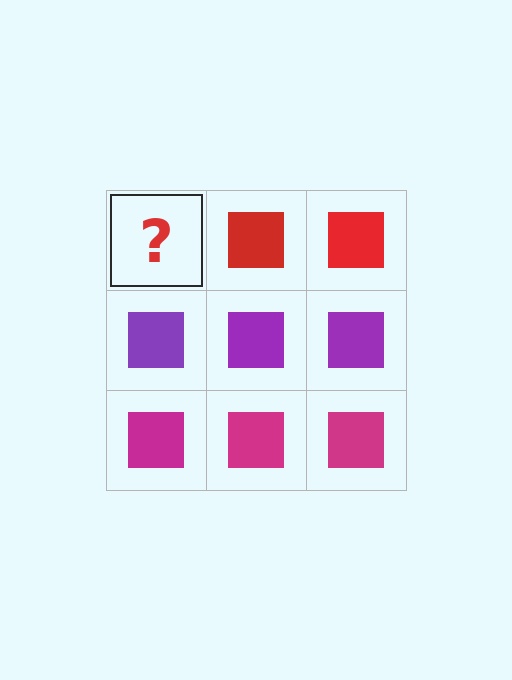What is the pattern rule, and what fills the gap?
The rule is that each row has a consistent color. The gap should be filled with a red square.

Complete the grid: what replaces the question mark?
The question mark should be replaced with a red square.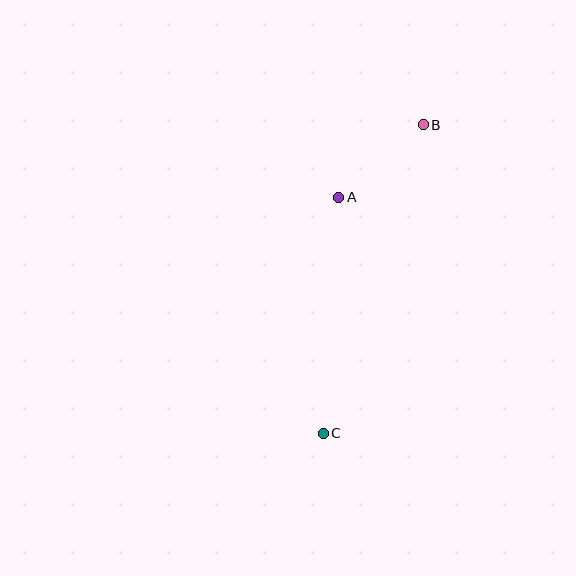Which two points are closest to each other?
Points A and B are closest to each other.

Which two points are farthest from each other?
Points B and C are farthest from each other.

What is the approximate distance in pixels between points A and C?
The distance between A and C is approximately 237 pixels.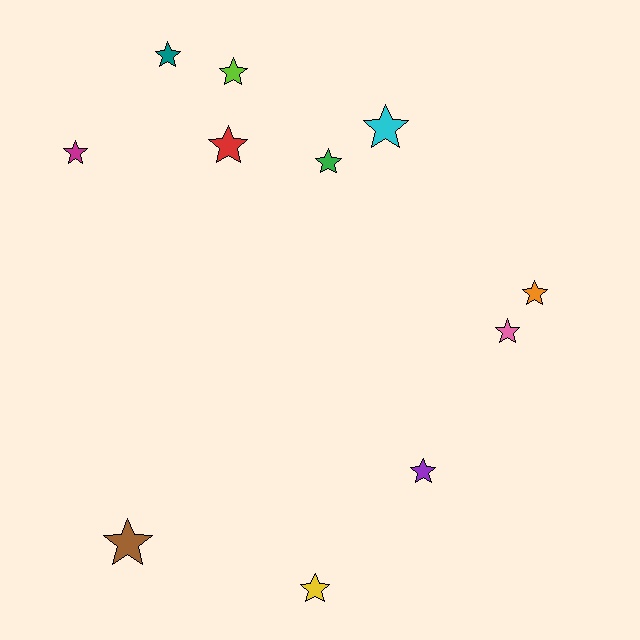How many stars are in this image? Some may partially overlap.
There are 11 stars.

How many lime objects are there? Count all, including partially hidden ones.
There is 1 lime object.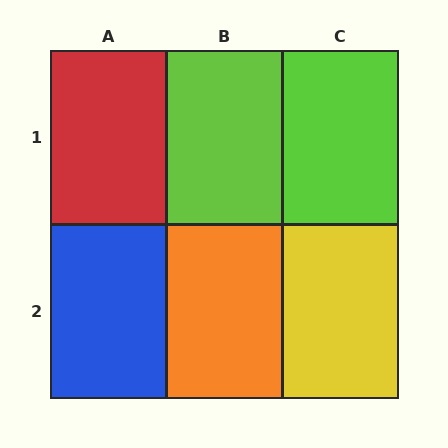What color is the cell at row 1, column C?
Lime.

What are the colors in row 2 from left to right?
Blue, orange, yellow.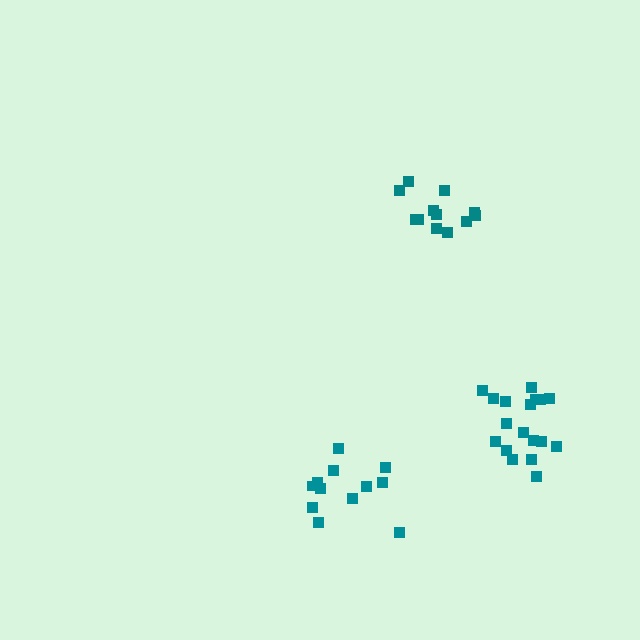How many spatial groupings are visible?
There are 3 spatial groupings.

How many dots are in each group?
Group 1: 12 dots, Group 2: 12 dots, Group 3: 18 dots (42 total).